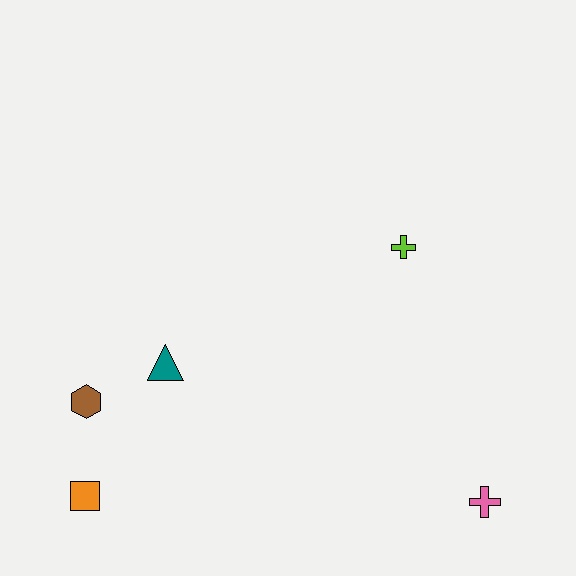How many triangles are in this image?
There is 1 triangle.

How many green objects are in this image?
There are no green objects.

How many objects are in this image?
There are 5 objects.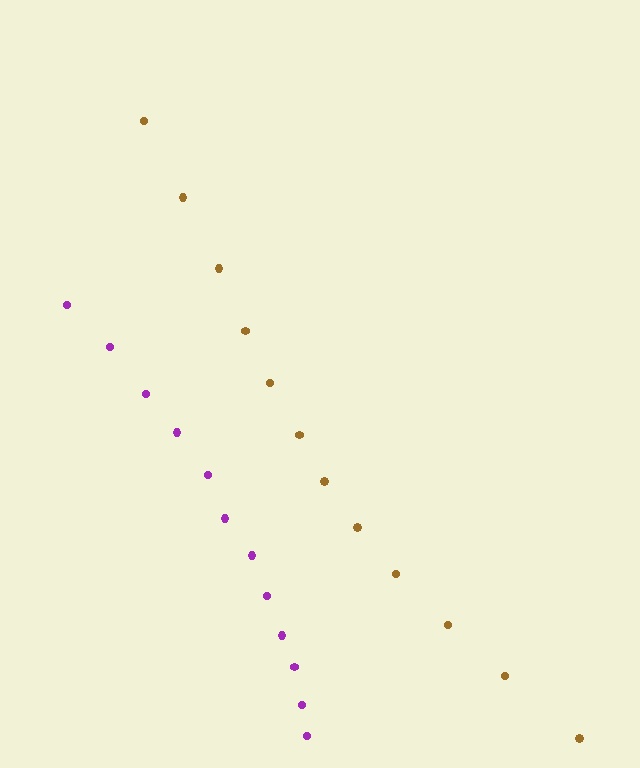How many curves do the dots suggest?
There are 2 distinct paths.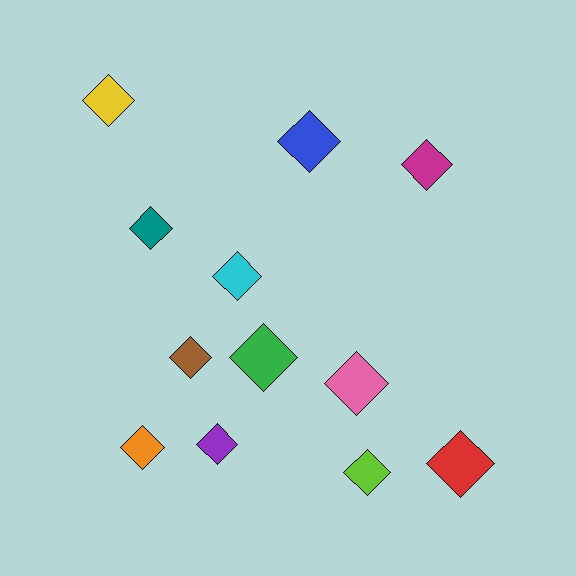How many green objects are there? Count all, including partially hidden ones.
There is 1 green object.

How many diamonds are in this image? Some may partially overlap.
There are 12 diamonds.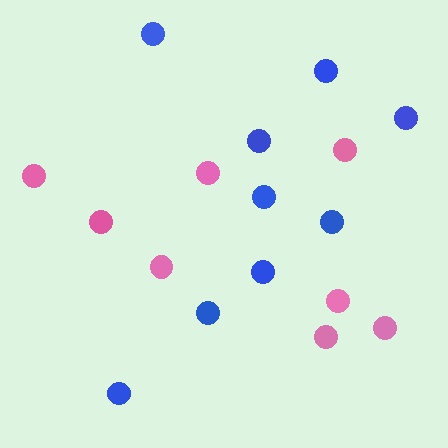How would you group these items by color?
There are 2 groups: one group of blue circles (9) and one group of pink circles (8).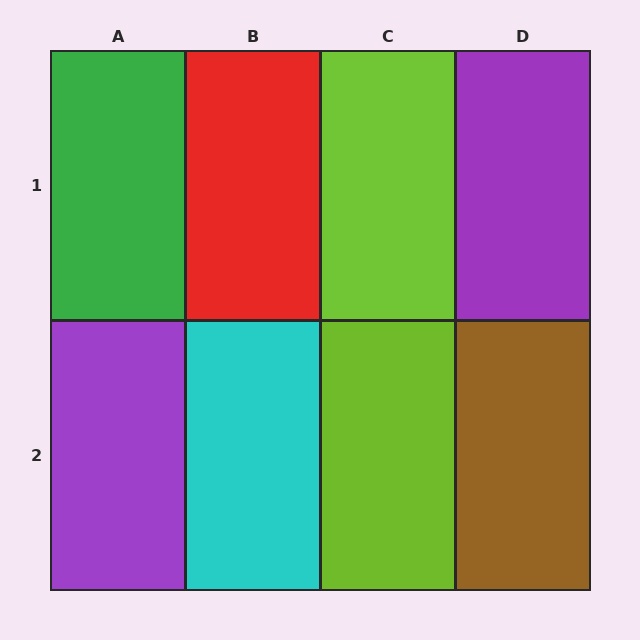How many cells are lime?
2 cells are lime.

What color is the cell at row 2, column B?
Cyan.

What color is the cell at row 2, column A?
Purple.